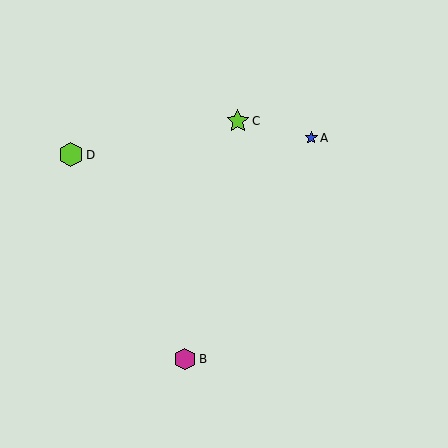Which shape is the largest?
The lime hexagon (labeled D) is the largest.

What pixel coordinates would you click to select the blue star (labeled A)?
Click at (311, 138) to select the blue star A.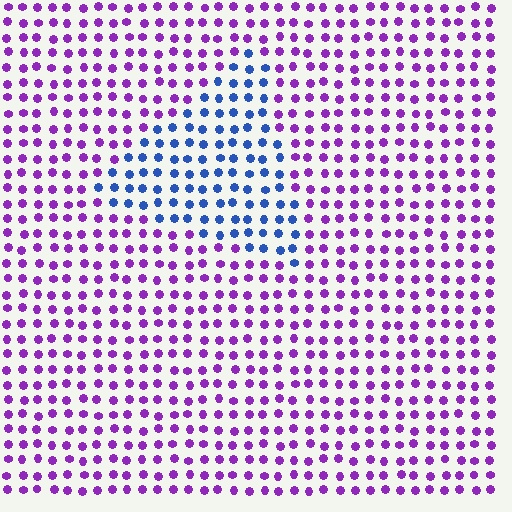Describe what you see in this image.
The image is filled with small purple elements in a uniform arrangement. A triangle-shaped region is visible where the elements are tinted to a slightly different hue, forming a subtle color boundary.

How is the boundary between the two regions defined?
The boundary is defined purely by a slight shift in hue (about 61 degrees). Spacing, size, and orientation are identical on both sides.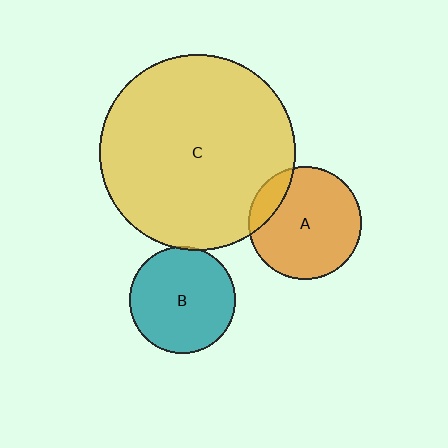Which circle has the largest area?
Circle C (yellow).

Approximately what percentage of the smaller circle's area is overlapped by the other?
Approximately 15%.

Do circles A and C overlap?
Yes.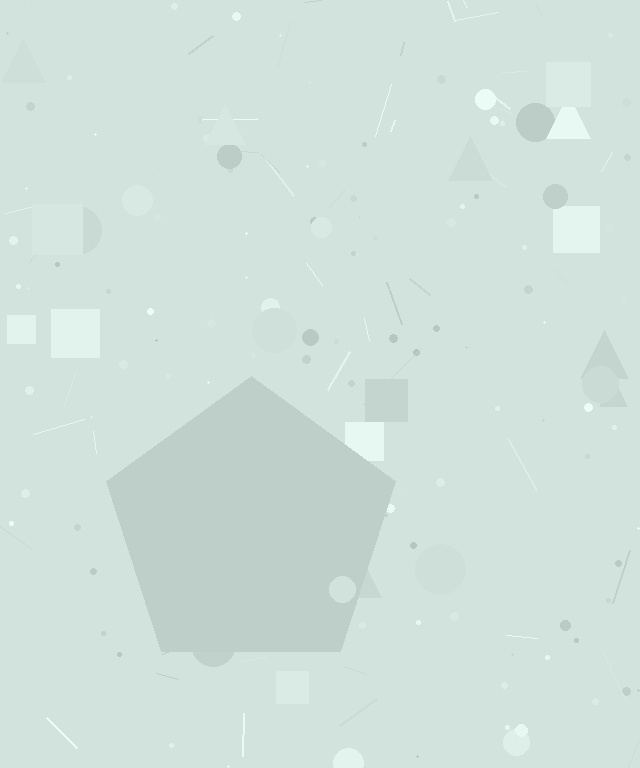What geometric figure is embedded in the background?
A pentagon is embedded in the background.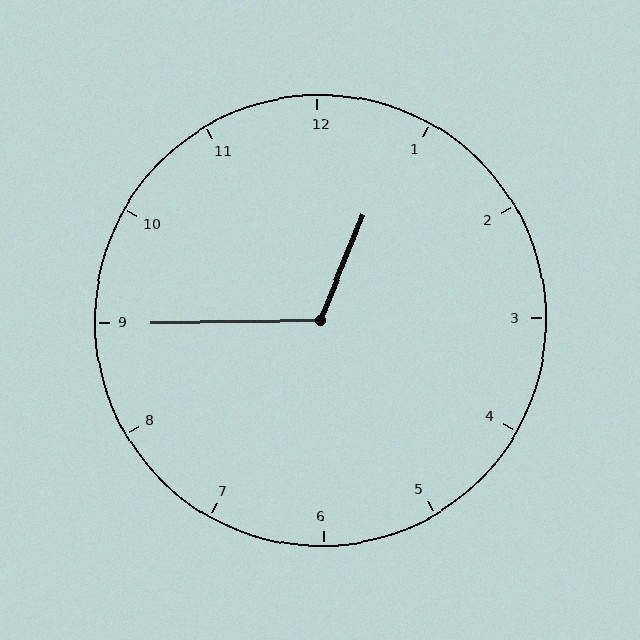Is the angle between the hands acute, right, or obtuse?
It is obtuse.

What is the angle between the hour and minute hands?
Approximately 112 degrees.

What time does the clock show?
12:45.